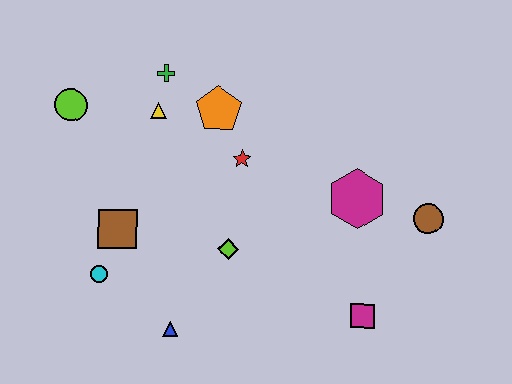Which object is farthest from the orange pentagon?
The magenta square is farthest from the orange pentagon.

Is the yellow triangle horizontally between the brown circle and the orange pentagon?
No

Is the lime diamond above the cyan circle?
Yes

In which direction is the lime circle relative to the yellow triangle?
The lime circle is to the left of the yellow triangle.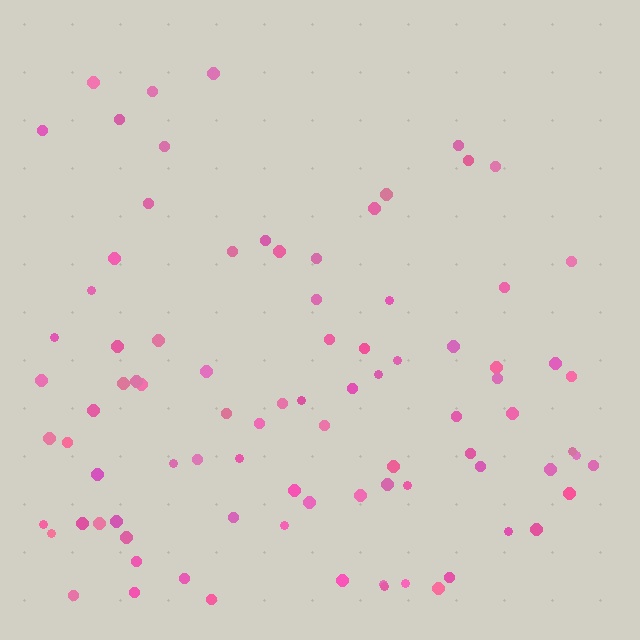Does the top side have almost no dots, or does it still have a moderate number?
Still a moderate number, just noticeably fewer than the bottom.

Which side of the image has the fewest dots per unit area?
The top.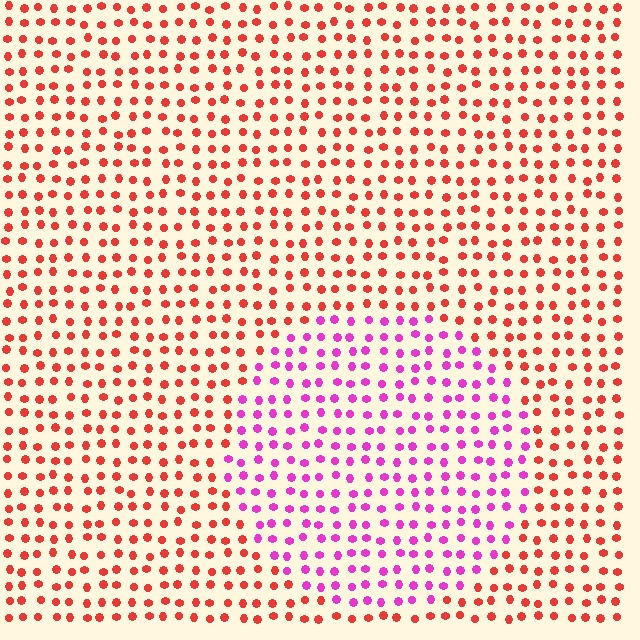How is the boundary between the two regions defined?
The boundary is defined purely by a slight shift in hue (about 53 degrees). Spacing, size, and orientation are identical on both sides.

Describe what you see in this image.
The image is filled with small red elements in a uniform arrangement. A circle-shaped region is visible where the elements are tinted to a slightly different hue, forming a subtle color boundary.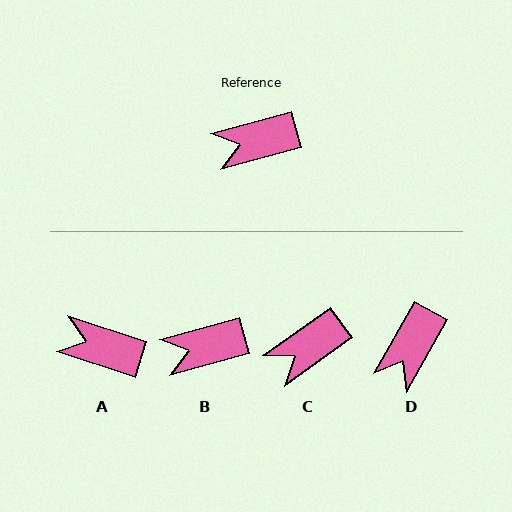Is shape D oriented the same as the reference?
No, it is off by about 45 degrees.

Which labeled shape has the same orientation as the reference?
B.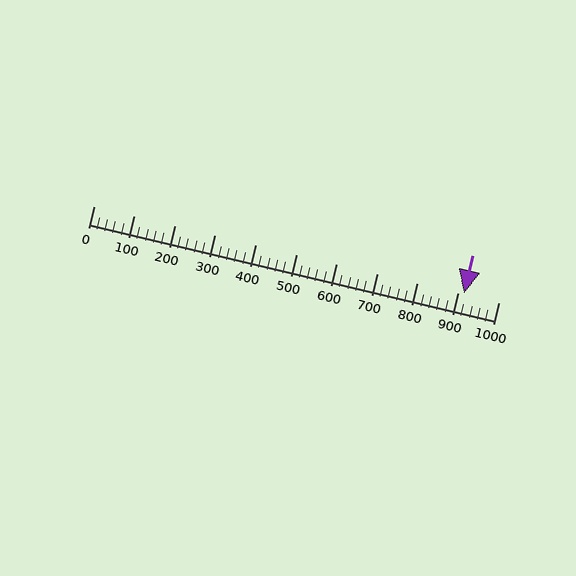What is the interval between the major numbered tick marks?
The major tick marks are spaced 100 units apart.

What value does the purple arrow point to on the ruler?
The purple arrow points to approximately 914.